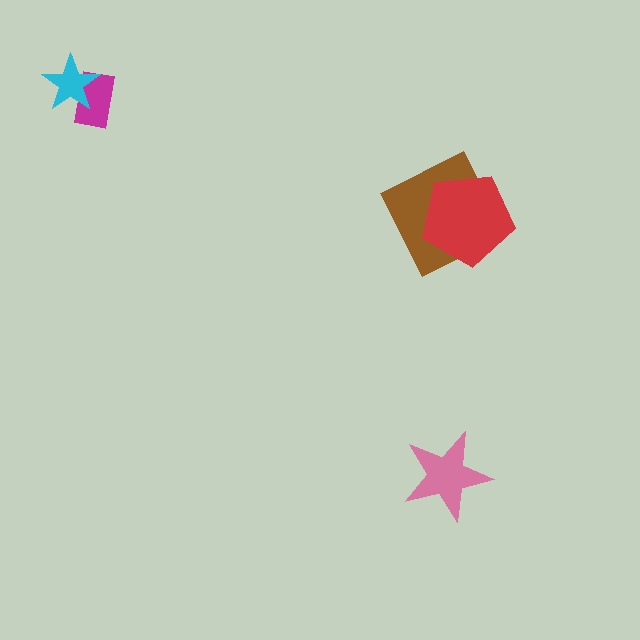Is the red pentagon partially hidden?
No, no other shape covers it.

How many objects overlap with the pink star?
0 objects overlap with the pink star.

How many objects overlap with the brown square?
1 object overlaps with the brown square.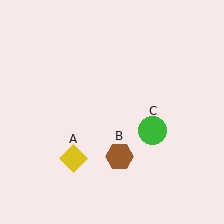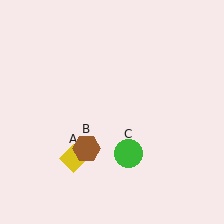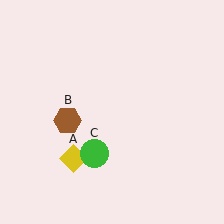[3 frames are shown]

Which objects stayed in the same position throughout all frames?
Yellow diamond (object A) remained stationary.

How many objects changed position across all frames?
2 objects changed position: brown hexagon (object B), green circle (object C).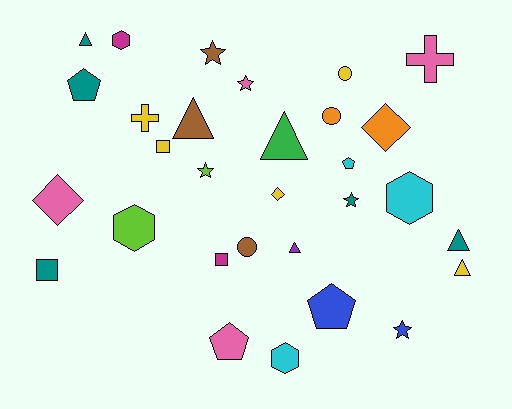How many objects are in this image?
There are 30 objects.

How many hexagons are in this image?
There are 4 hexagons.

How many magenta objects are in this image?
There are 2 magenta objects.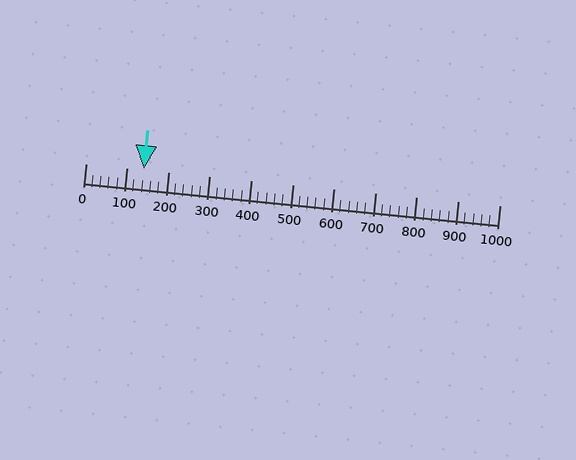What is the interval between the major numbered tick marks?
The major tick marks are spaced 100 units apart.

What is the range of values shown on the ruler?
The ruler shows values from 0 to 1000.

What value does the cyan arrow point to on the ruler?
The cyan arrow points to approximately 140.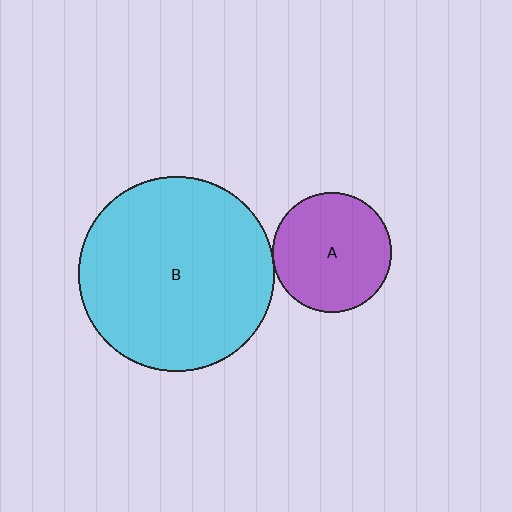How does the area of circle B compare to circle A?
Approximately 2.7 times.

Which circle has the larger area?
Circle B (cyan).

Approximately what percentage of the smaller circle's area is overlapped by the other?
Approximately 5%.